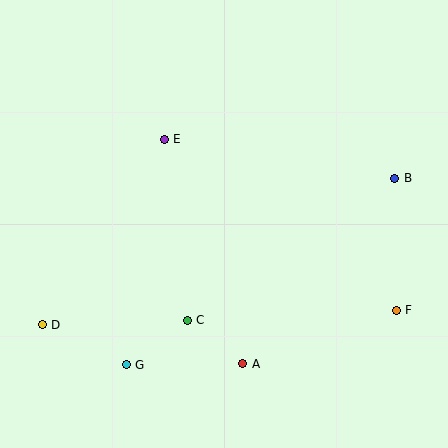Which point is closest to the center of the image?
Point C at (187, 320) is closest to the center.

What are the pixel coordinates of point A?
Point A is at (243, 364).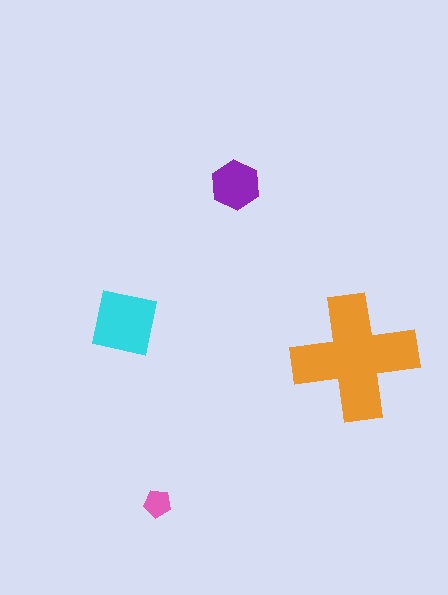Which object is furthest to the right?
The orange cross is rightmost.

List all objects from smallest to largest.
The pink pentagon, the purple hexagon, the cyan square, the orange cross.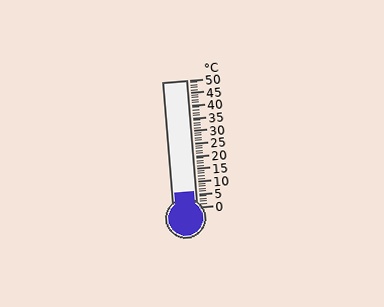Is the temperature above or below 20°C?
The temperature is below 20°C.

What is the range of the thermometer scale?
The thermometer scale ranges from 0°C to 50°C.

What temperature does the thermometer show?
The thermometer shows approximately 6°C.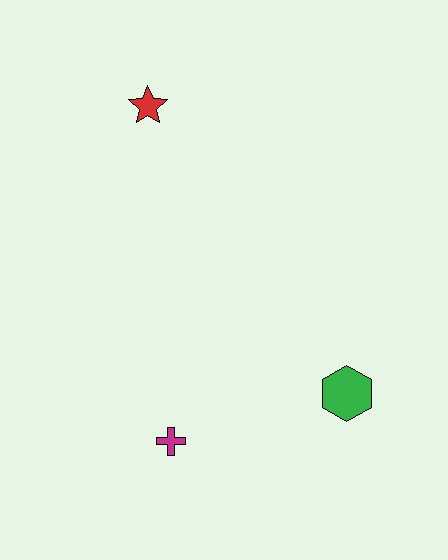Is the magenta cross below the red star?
Yes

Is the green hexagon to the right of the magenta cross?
Yes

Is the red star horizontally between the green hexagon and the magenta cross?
No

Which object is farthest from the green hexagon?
The red star is farthest from the green hexagon.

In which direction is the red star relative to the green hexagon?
The red star is above the green hexagon.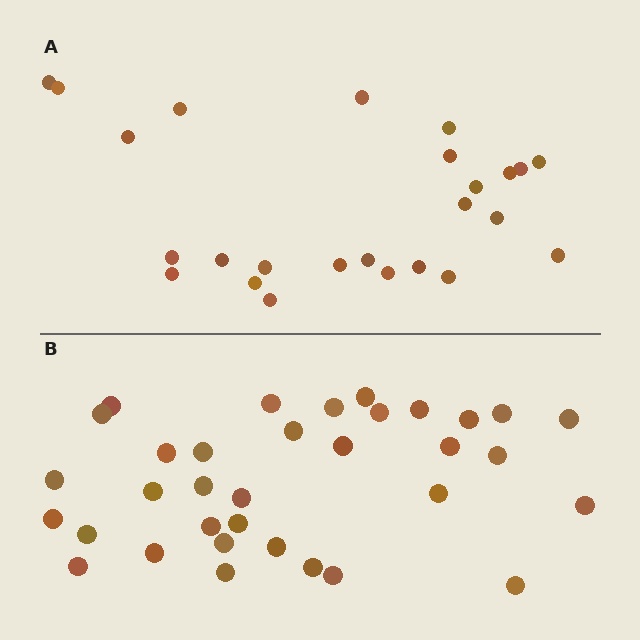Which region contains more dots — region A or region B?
Region B (the bottom region) has more dots.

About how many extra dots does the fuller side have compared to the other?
Region B has roughly 8 or so more dots than region A.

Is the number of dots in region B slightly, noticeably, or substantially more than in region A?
Region B has noticeably more, but not dramatically so. The ratio is roughly 1.4 to 1.